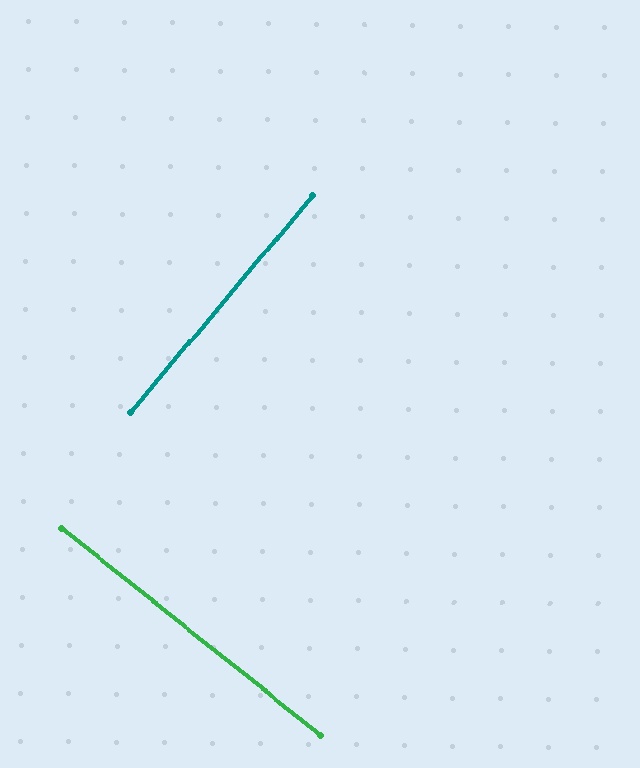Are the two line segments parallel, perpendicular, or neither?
Perpendicular — they meet at approximately 89°.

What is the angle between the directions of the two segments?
Approximately 89 degrees.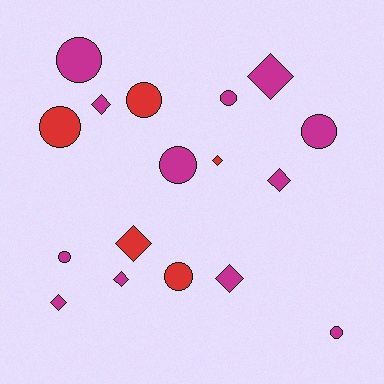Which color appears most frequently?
Magenta, with 12 objects.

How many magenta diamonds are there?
There are 6 magenta diamonds.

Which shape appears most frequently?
Circle, with 9 objects.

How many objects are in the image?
There are 17 objects.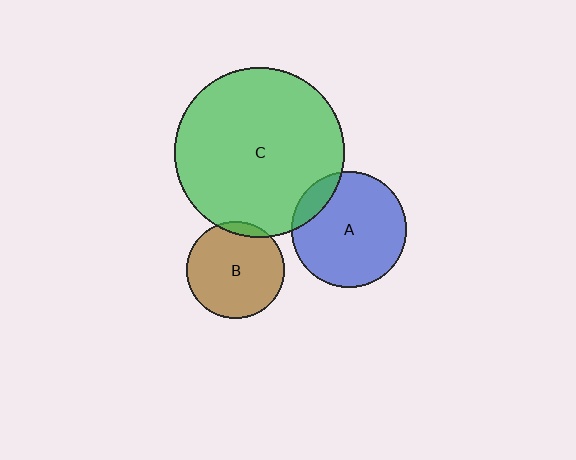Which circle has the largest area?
Circle C (green).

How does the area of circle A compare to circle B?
Approximately 1.4 times.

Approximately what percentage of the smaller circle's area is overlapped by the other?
Approximately 5%.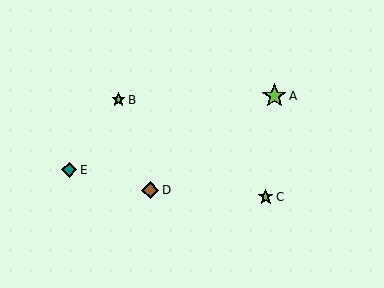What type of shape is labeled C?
Shape C is a lime star.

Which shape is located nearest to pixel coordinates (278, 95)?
The lime star (labeled A) at (274, 96) is nearest to that location.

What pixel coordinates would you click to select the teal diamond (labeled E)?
Click at (69, 170) to select the teal diamond E.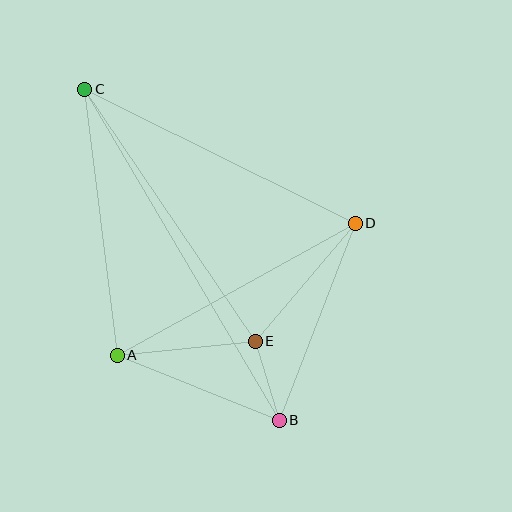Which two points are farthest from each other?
Points B and C are farthest from each other.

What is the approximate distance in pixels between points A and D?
The distance between A and D is approximately 272 pixels.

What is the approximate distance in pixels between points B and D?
The distance between B and D is approximately 211 pixels.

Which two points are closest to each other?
Points B and E are closest to each other.